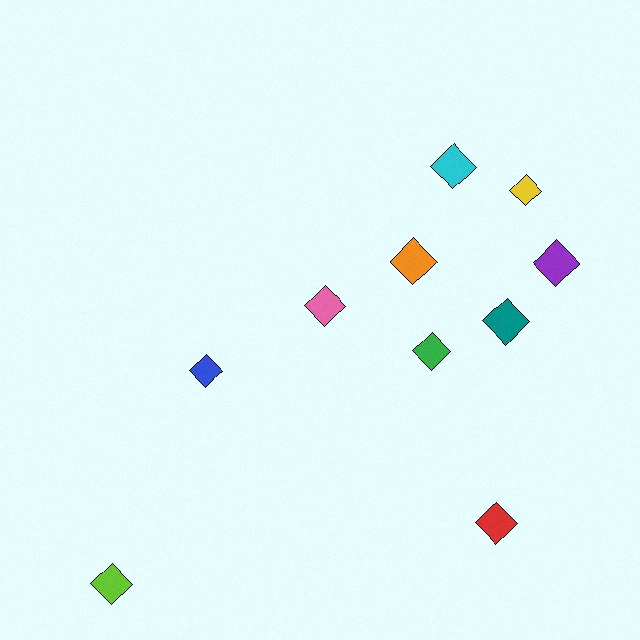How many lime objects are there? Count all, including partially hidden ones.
There is 1 lime object.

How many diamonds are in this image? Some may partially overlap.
There are 10 diamonds.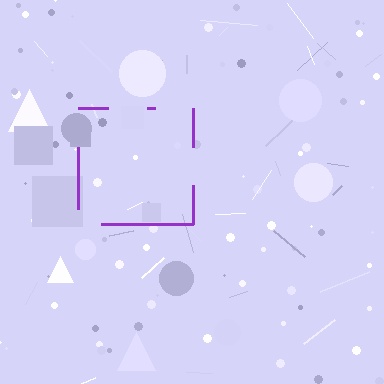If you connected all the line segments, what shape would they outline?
They would outline a square.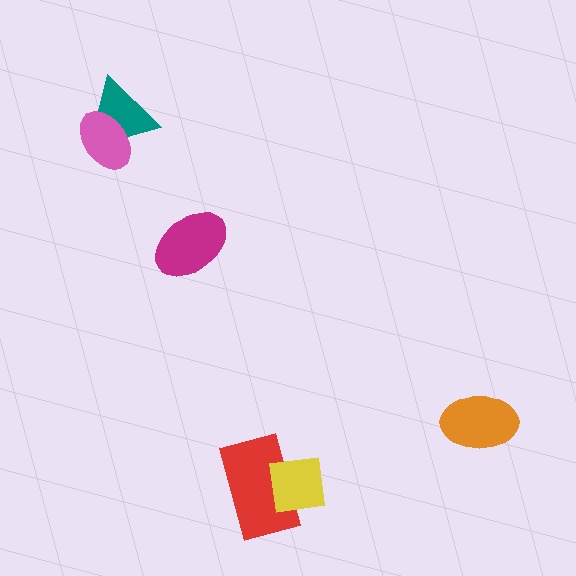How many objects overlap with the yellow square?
1 object overlaps with the yellow square.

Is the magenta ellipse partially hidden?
No, no other shape covers it.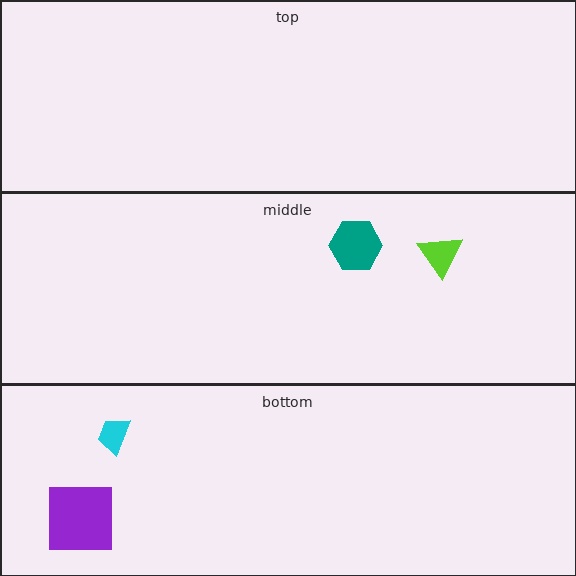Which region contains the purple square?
The bottom region.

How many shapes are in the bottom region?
2.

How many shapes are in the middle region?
2.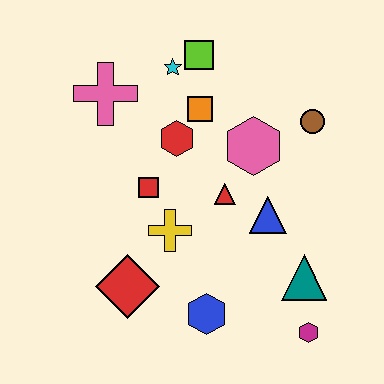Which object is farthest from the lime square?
The magenta hexagon is farthest from the lime square.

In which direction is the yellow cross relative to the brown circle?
The yellow cross is to the left of the brown circle.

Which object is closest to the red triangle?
The blue triangle is closest to the red triangle.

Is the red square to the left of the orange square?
Yes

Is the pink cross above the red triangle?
Yes